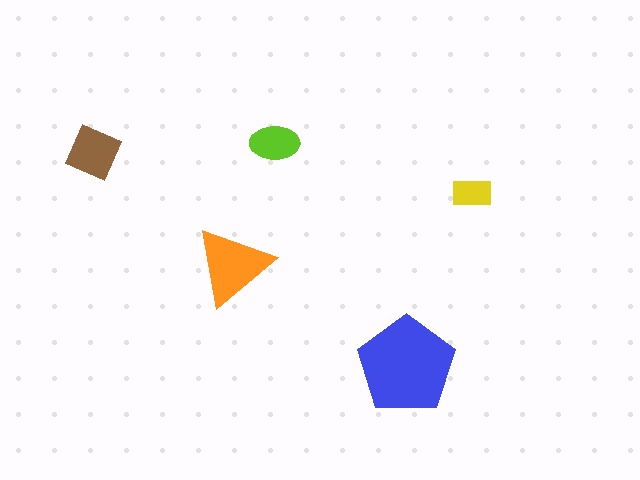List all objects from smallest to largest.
The yellow rectangle, the lime ellipse, the brown square, the orange triangle, the blue pentagon.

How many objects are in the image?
There are 5 objects in the image.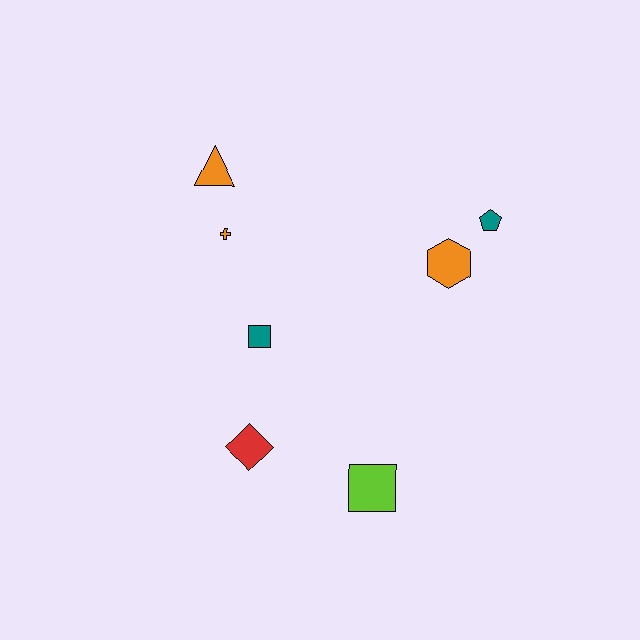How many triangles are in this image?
There is 1 triangle.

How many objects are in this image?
There are 7 objects.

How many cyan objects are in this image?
There are no cyan objects.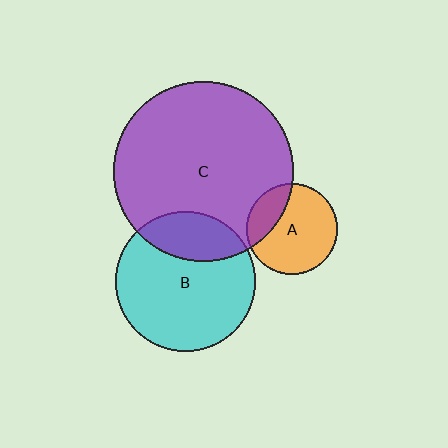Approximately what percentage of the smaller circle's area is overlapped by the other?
Approximately 25%.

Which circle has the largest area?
Circle C (purple).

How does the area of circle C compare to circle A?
Approximately 3.9 times.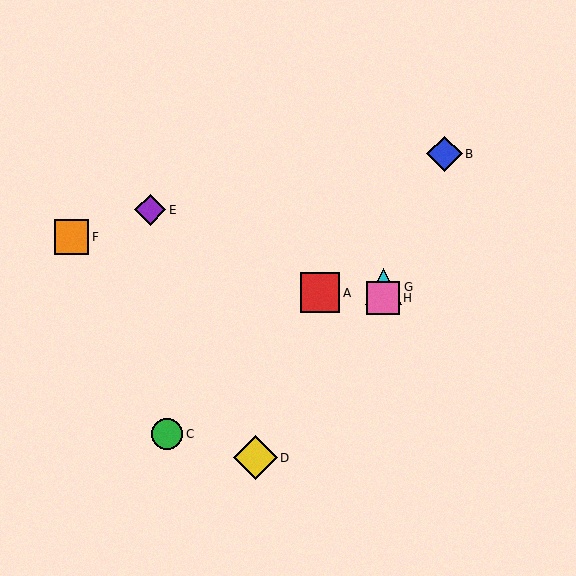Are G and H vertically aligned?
Yes, both are at x≈383.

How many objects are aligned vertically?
2 objects (G, H) are aligned vertically.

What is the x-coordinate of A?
Object A is at x≈320.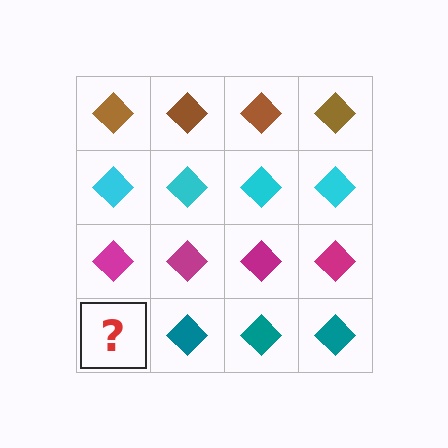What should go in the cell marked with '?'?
The missing cell should contain a teal diamond.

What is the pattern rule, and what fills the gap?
The rule is that each row has a consistent color. The gap should be filled with a teal diamond.